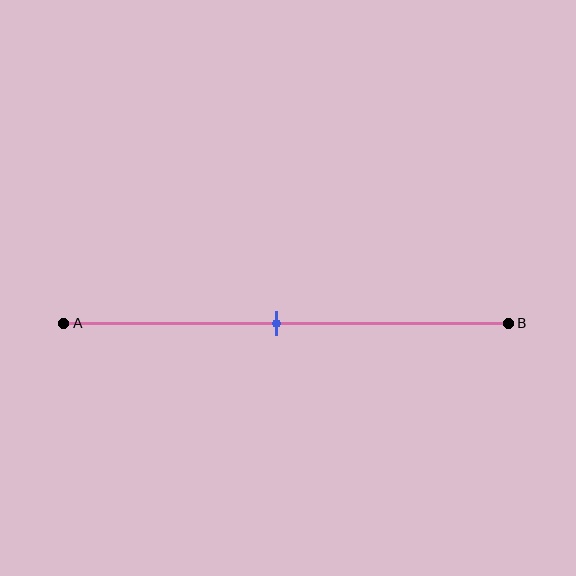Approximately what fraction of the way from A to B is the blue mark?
The blue mark is approximately 50% of the way from A to B.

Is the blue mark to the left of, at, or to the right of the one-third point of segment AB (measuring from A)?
The blue mark is to the right of the one-third point of segment AB.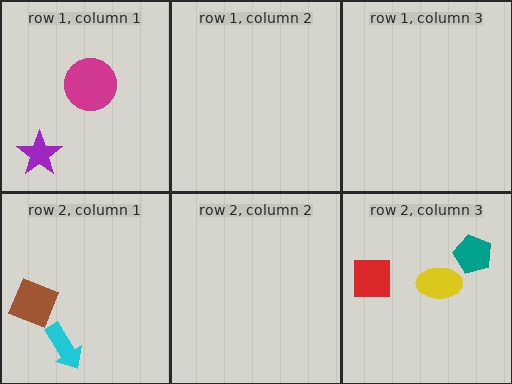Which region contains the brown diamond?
The row 2, column 1 region.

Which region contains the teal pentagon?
The row 2, column 3 region.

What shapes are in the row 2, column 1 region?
The brown diamond, the cyan arrow.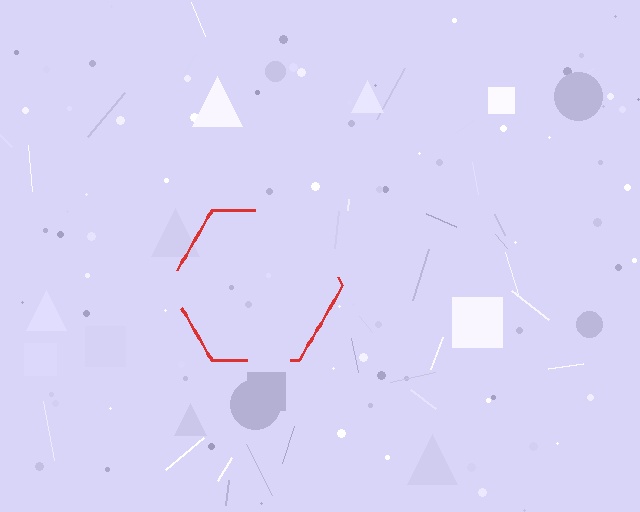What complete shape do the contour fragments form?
The contour fragments form a hexagon.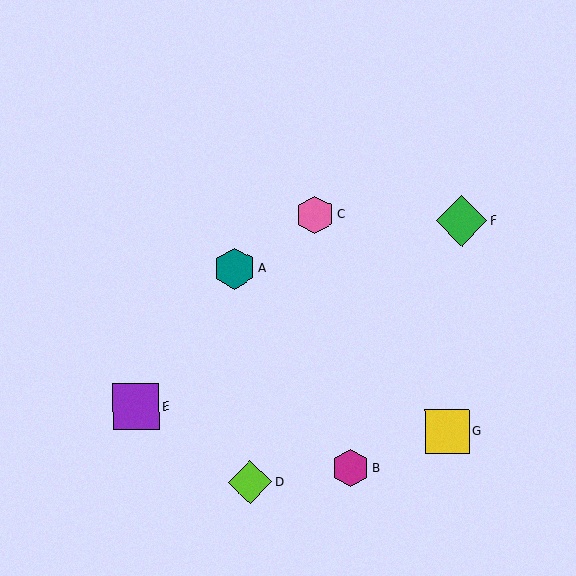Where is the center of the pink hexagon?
The center of the pink hexagon is at (315, 215).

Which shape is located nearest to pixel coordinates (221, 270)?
The teal hexagon (labeled A) at (234, 268) is nearest to that location.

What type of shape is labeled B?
Shape B is a magenta hexagon.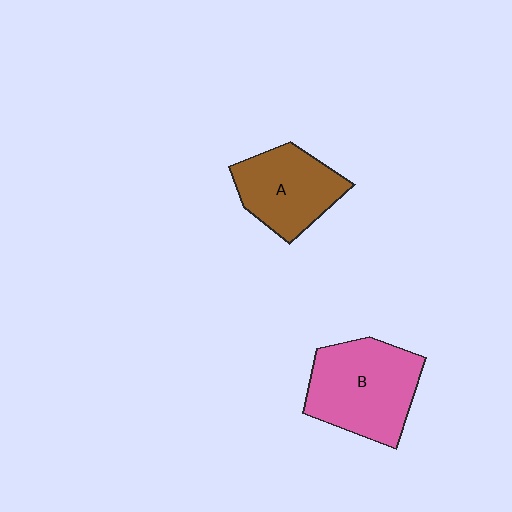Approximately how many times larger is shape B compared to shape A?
Approximately 1.3 times.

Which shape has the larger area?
Shape B (pink).